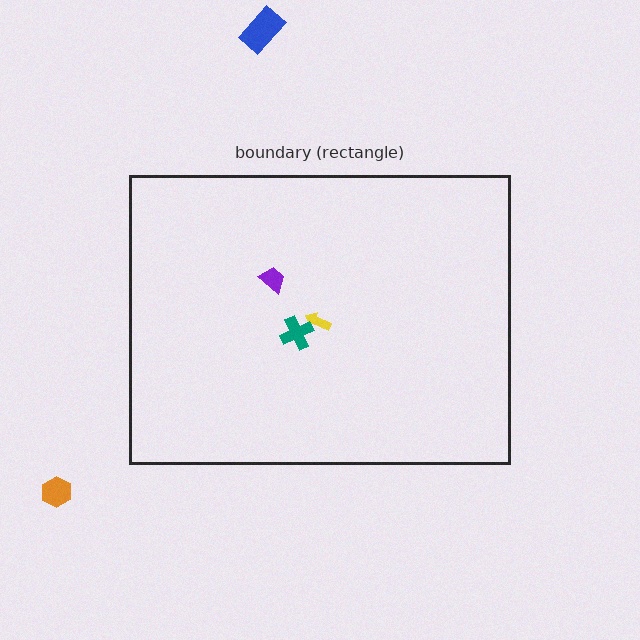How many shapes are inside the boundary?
3 inside, 2 outside.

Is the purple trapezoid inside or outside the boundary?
Inside.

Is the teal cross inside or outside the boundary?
Inside.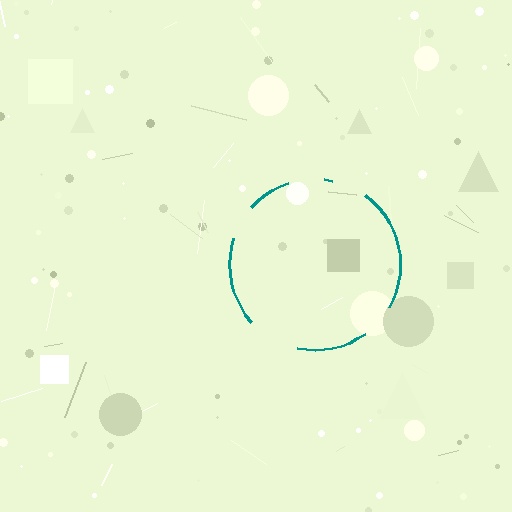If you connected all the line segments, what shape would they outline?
They would outline a circle.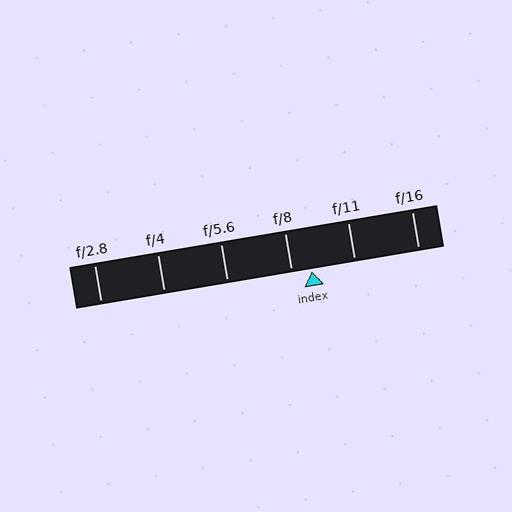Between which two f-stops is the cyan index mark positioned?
The index mark is between f/8 and f/11.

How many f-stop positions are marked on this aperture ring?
There are 6 f-stop positions marked.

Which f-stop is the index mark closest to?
The index mark is closest to f/8.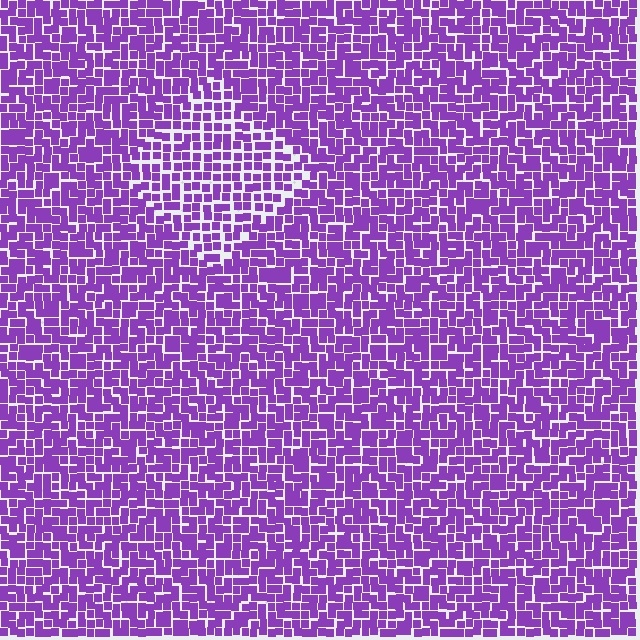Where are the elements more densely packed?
The elements are more densely packed outside the diamond boundary.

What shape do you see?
I see a diamond.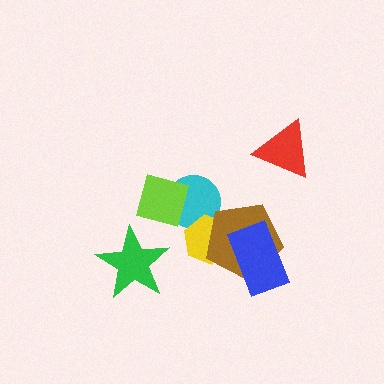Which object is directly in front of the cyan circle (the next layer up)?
The yellow hexagon is directly in front of the cyan circle.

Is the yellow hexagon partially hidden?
Yes, it is partially covered by another shape.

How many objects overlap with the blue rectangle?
1 object overlaps with the blue rectangle.